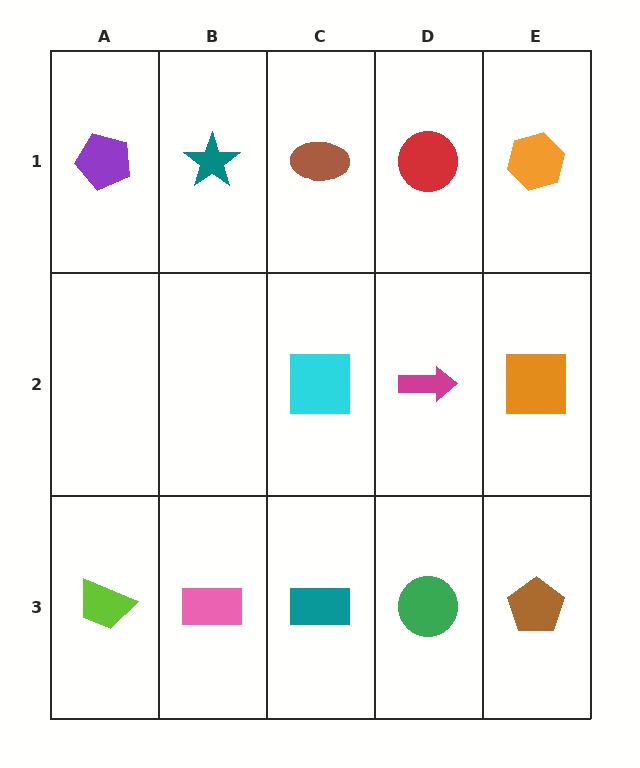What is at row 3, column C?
A teal rectangle.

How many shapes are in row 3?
5 shapes.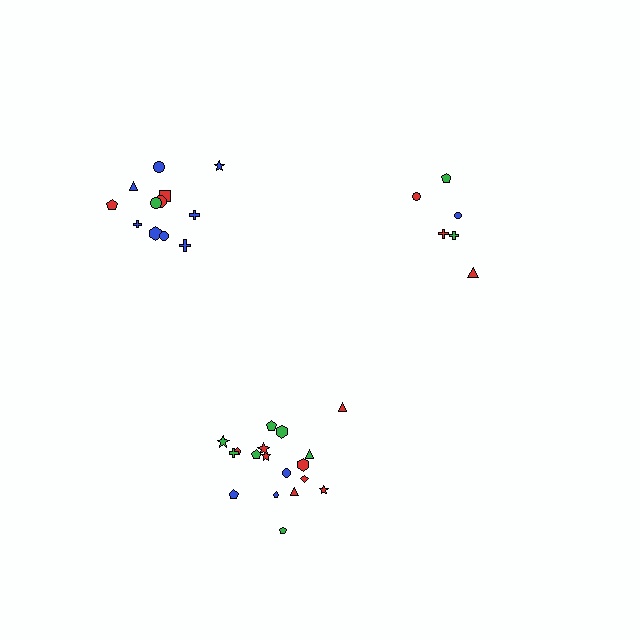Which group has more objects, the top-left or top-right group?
The top-left group.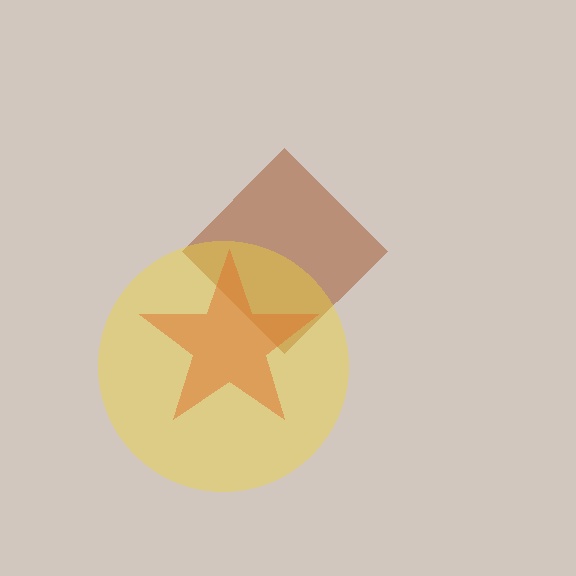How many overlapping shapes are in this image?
There are 3 overlapping shapes in the image.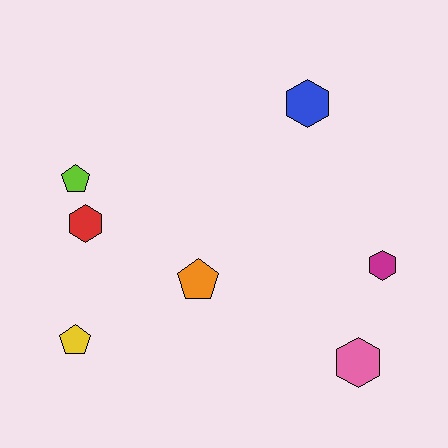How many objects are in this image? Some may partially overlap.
There are 7 objects.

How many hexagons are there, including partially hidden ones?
There are 4 hexagons.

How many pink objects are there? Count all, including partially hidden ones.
There is 1 pink object.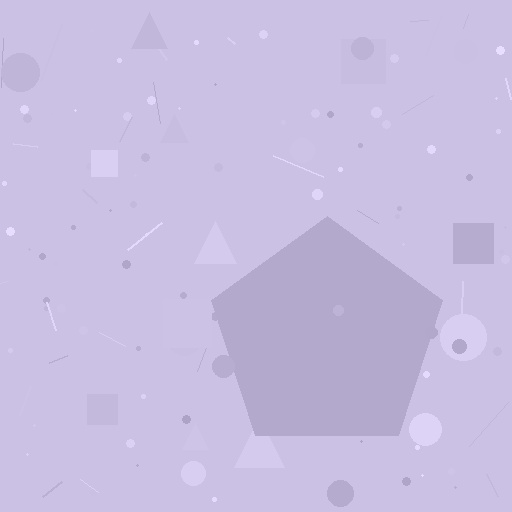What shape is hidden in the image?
A pentagon is hidden in the image.